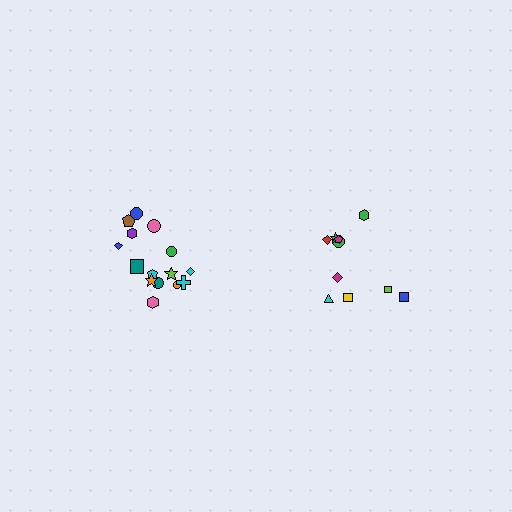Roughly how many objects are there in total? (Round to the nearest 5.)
Roughly 25 objects in total.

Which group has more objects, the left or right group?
The left group.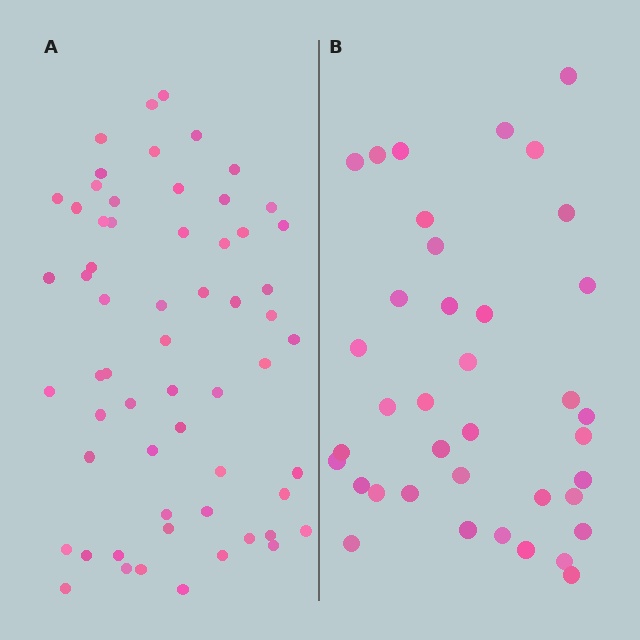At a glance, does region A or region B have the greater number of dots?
Region A (the left region) has more dots.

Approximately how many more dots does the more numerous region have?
Region A has approximately 20 more dots than region B.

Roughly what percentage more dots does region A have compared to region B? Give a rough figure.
About 60% more.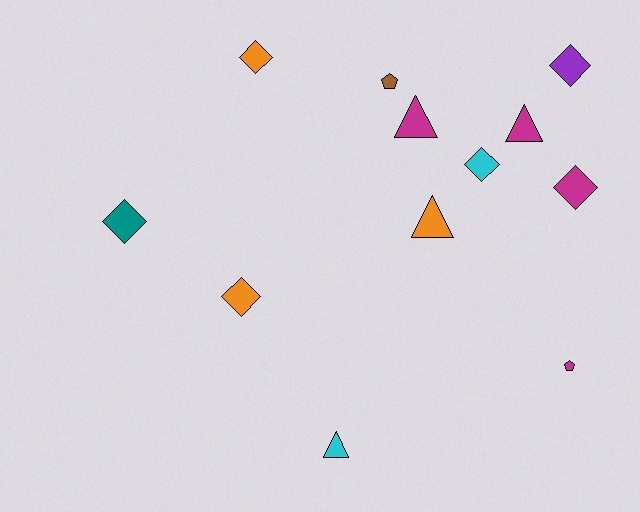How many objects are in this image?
There are 12 objects.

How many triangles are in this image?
There are 4 triangles.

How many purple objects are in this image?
There is 1 purple object.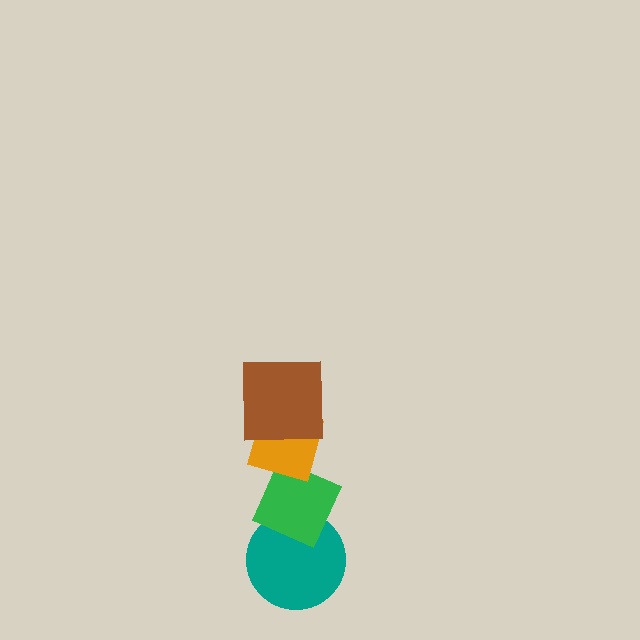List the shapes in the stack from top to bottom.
From top to bottom: the brown square, the orange diamond, the green diamond, the teal circle.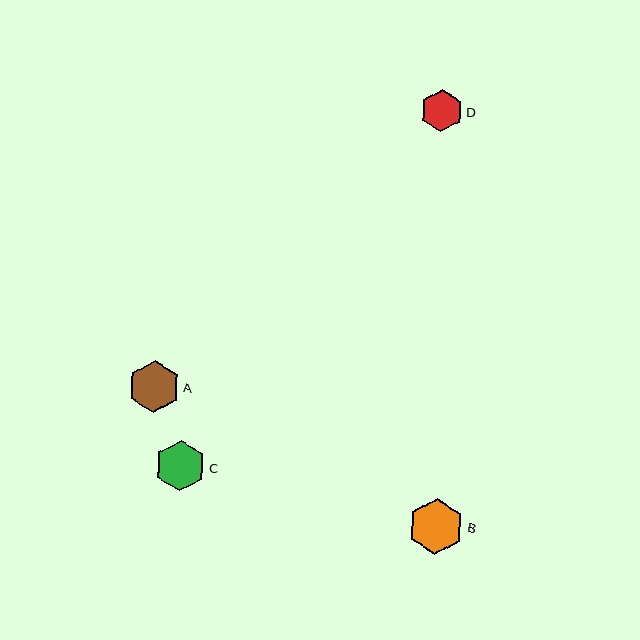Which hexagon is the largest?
Hexagon B is the largest with a size of approximately 56 pixels.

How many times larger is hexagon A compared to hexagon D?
Hexagon A is approximately 1.2 times the size of hexagon D.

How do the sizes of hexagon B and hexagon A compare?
Hexagon B and hexagon A are approximately the same size.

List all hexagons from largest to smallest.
From largest to smallest: B, A, C, D.